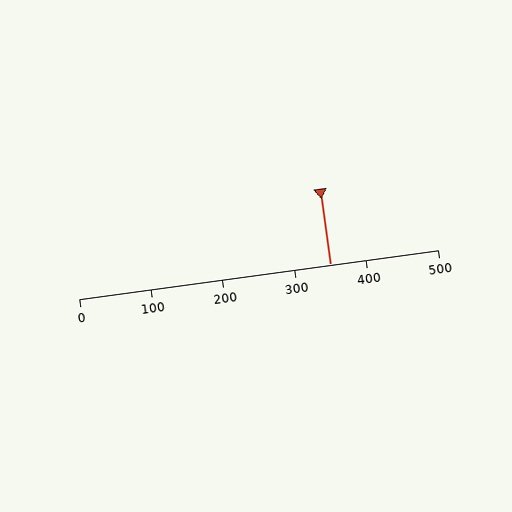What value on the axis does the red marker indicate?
The marker indicates approximately 350.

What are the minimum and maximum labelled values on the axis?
The axis runs from 0 to 500.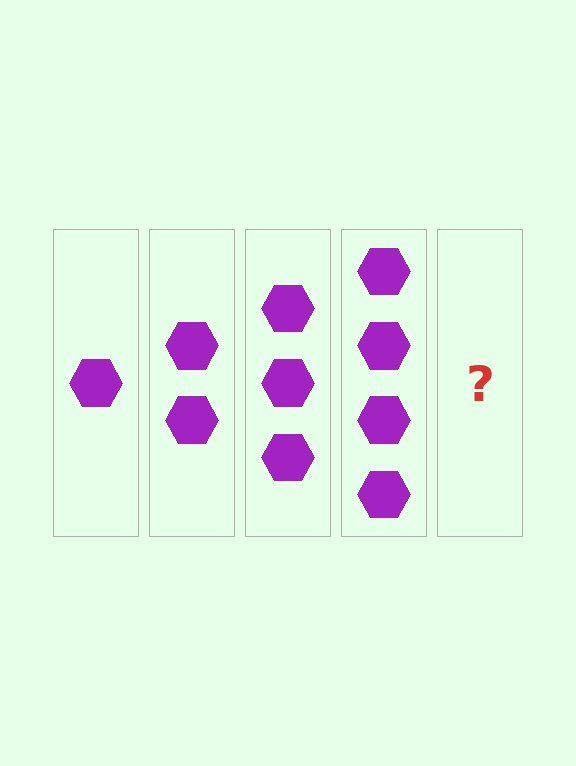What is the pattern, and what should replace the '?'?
The pattern is that each step adds one more hexagon. The '?' should be 5 hexagons.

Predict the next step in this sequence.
The next step is 5 hexagons.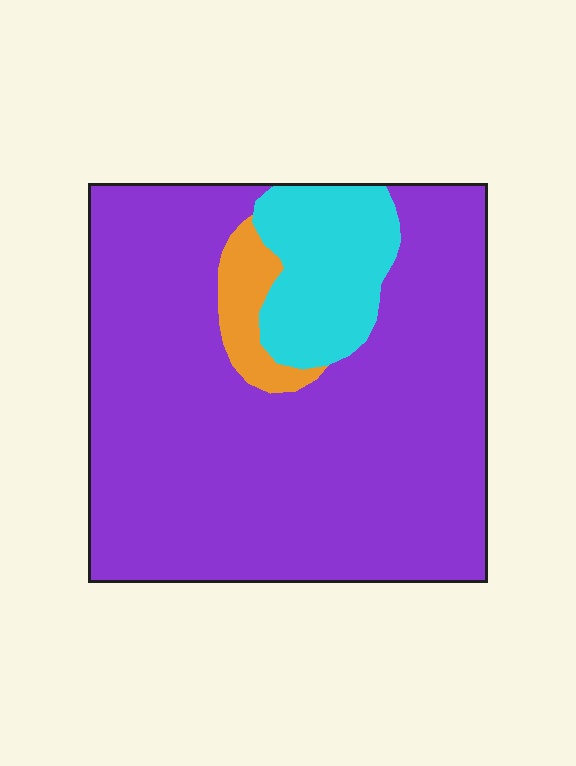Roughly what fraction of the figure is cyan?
Cyan covers 13% of the figure.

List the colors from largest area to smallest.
From largest to smallest: purple, cyan, orange.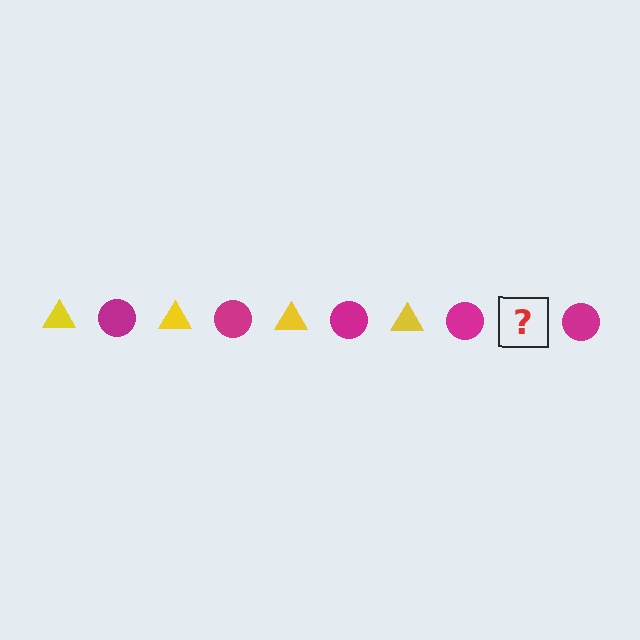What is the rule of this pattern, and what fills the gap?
The rule is that the pattern alternates between yellow triangle and magenta circle. The gap should be filled with a yellow triangle.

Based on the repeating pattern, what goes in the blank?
The blank should be a yellow triangle.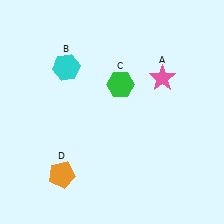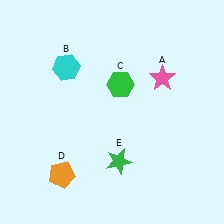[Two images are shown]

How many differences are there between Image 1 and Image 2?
There is 1 difference between the two images.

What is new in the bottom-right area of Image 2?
A green star (E) was added in the bottom-right area of Image 2.